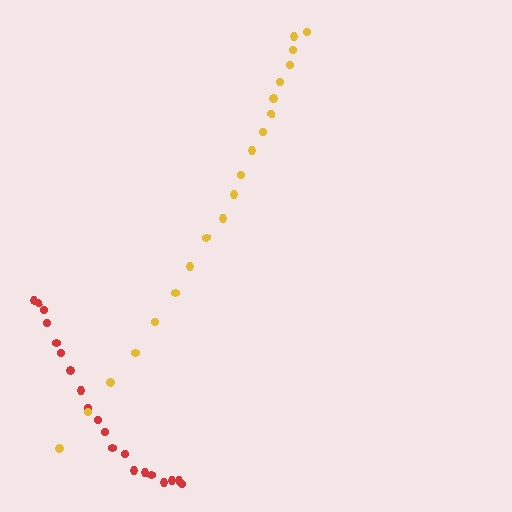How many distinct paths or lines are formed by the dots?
There are 2 distinct paths.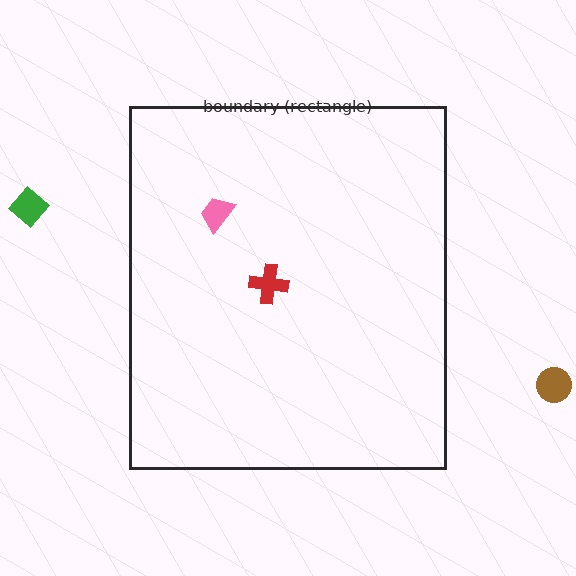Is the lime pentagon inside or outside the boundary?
Outside.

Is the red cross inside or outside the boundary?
Inside.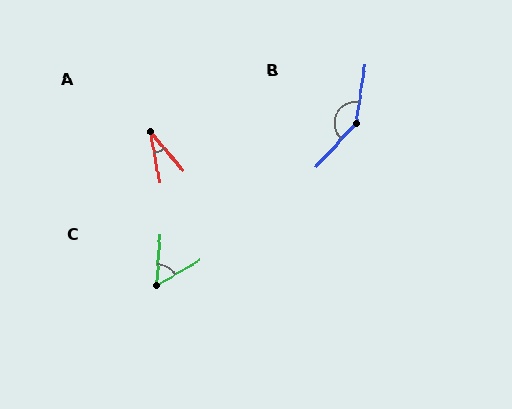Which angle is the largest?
B, at approximately 148 degrees.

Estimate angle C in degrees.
Approximately 55 degrees.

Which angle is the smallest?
A, at approximately 30 degrees.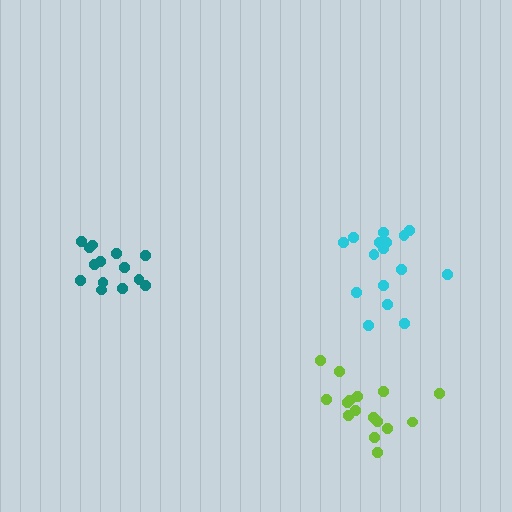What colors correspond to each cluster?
The clusters are colored: lime, cyan, teal.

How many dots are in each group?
Group 1: 16 dots, Group 2: 16 dots, Group 3: 14 dots (46 total).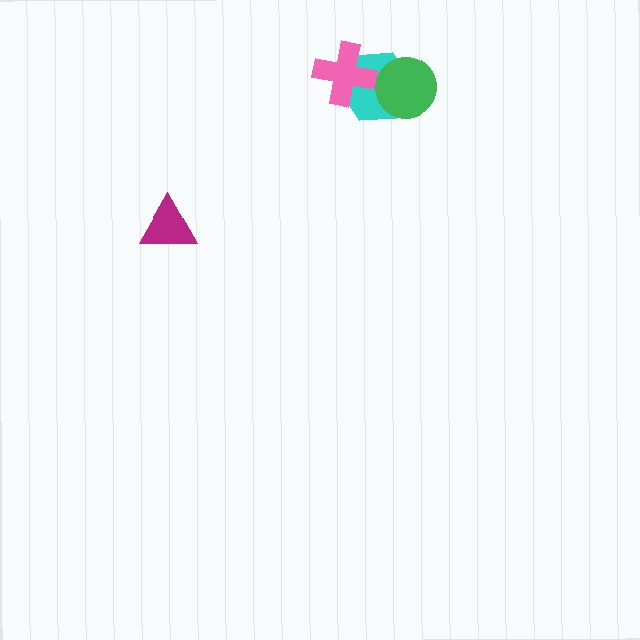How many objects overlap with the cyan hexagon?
2 objects overlap with the cyan hexagon.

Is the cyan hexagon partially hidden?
Yes, it is partially covered by another shape.